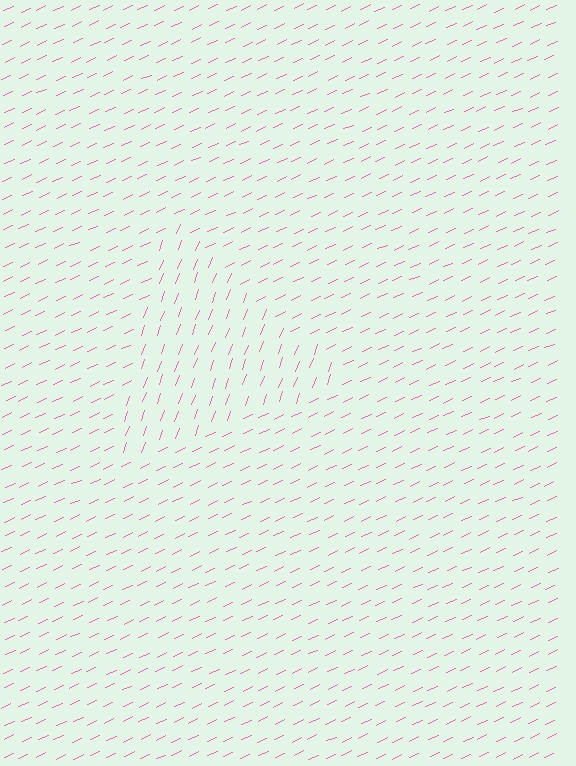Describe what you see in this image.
The image is filled with small pink line segments. A triangle region in the image has lines oriented differently from the surrounding lines, creating a visible texture boundary.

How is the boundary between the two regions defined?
The boundary is defined purely by a change in line orientation (approximately 45 degrees difference). All lines are the same color and thickness.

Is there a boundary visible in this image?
Yes, there is a texture boundary formed by a change in line orientation.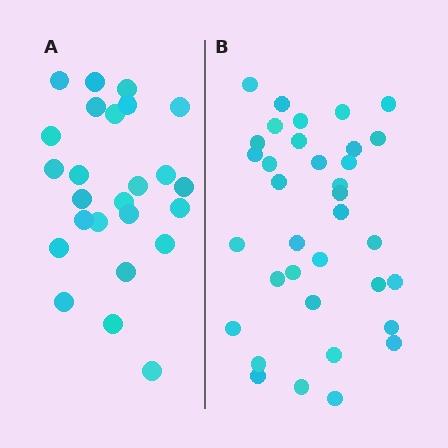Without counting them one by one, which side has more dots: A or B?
Region B (the right region) has more dots.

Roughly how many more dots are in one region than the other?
Region B has roughly 10 or so more dots than region A.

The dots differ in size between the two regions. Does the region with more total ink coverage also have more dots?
No. Region A has more total ink coverage because its dots are larger, but region B actually contains more individual dots. Total area can be misleading — the number of items is what matters here.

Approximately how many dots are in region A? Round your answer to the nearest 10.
About 20 dots. (The exact count is 25, which rounds to 20.)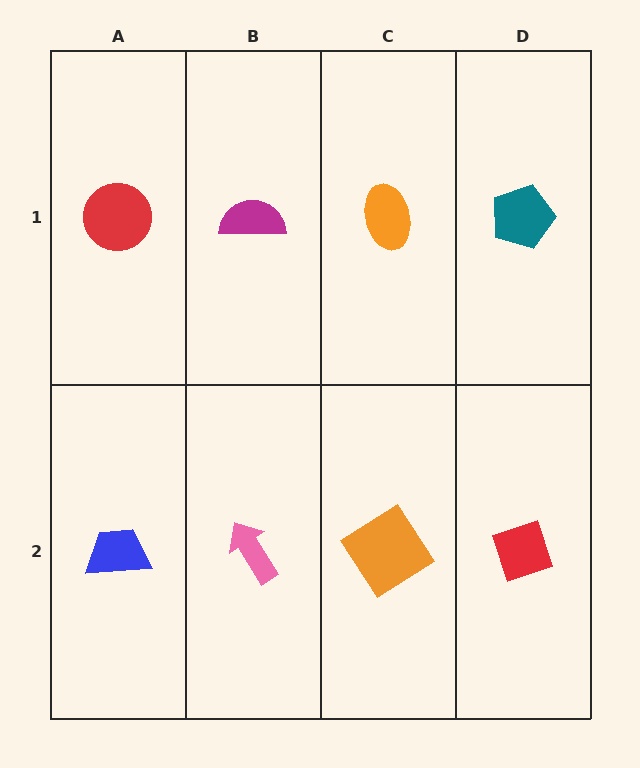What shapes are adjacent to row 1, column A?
A blue trapezoid (row 2, column A), a magenta semicircle (row 1, column B).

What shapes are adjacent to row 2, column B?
A magenta semicircle (row 1, column B), a blue trapezoid (row 2, column A), an orange diamond (row 2, column C).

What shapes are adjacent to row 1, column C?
An orange diamond (row 2, column C), a magenta semicircle (row 1, column B), a teal pentagon (row 1, column D).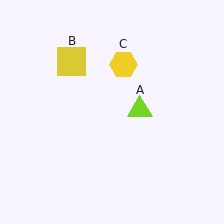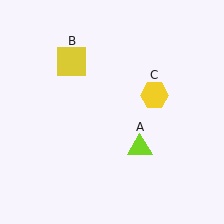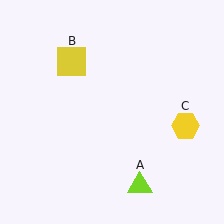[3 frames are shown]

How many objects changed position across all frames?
2 objects changed position: lime triangle (object A), yellow hexagon (object C).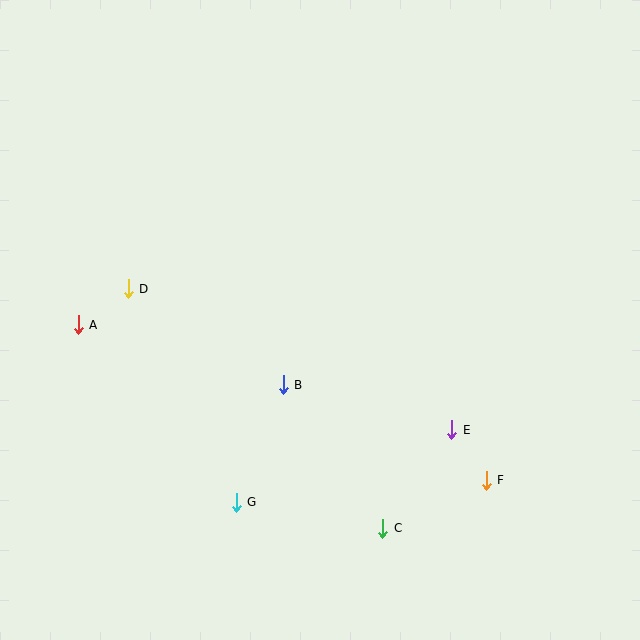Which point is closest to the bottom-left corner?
Point G is closest to the bottom-left corner.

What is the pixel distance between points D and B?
The distance between D and B is 182 pixels.